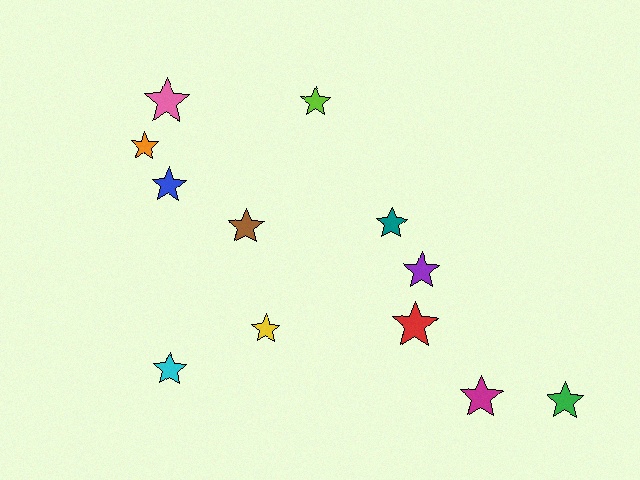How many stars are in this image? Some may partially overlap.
There are 12 stars.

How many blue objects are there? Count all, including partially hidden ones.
There is 1 blue object.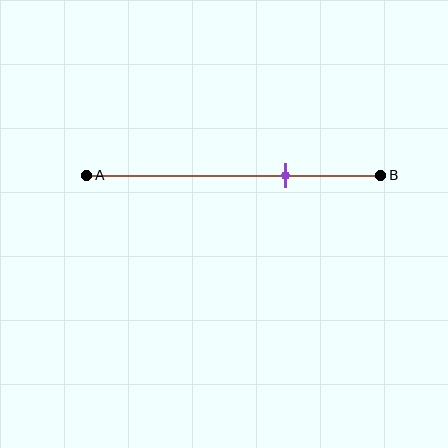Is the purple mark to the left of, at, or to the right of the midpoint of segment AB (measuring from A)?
The purple mark is to the right of the midpoint of segment AB.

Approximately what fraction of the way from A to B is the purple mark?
The purple mark is approximately 70% of the way from A to B.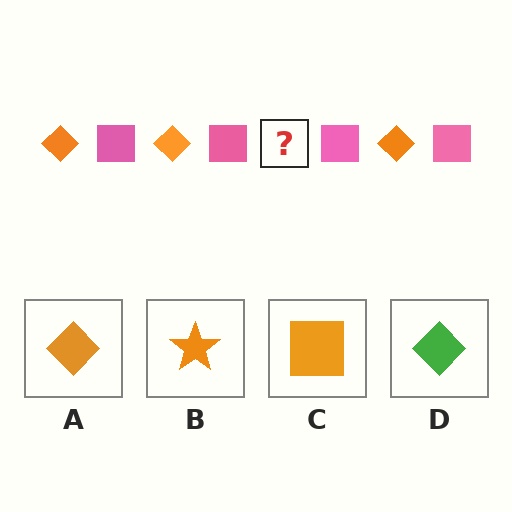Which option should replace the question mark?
Option A.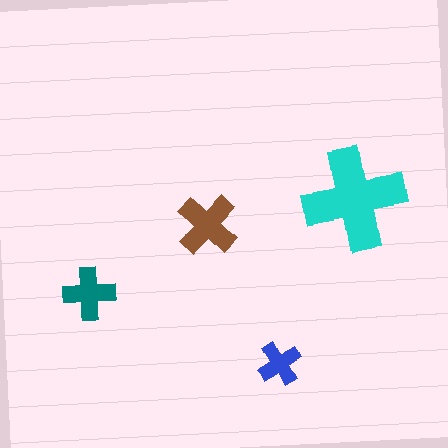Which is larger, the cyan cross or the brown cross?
The cyan one.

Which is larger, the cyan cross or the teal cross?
The cyan one.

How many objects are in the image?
There are 4 objects in the image.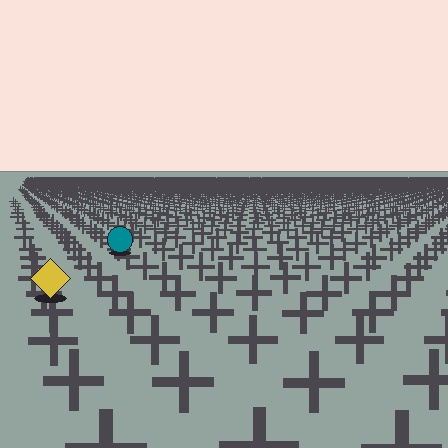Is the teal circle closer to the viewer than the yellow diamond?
No. The yellow diamond is closer — you can tell from the texture gradient: the ground texture is coarser near it.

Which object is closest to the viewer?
The yellow diamond is closest. The texture marks near it are larger and more spread out.